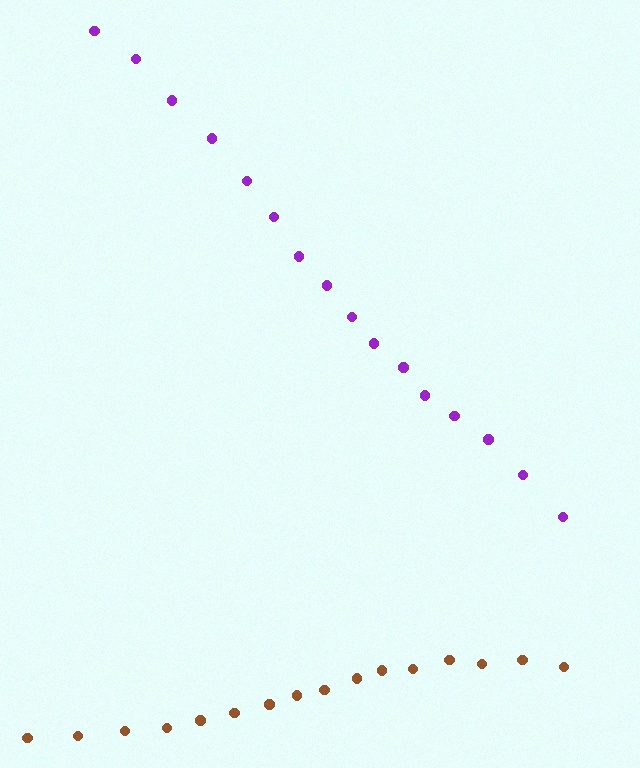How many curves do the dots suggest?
There are 2 distinct paths.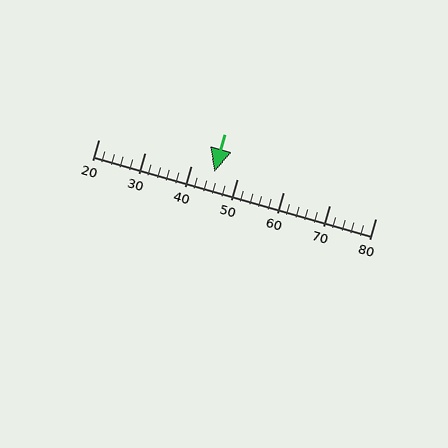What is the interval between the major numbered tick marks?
The major tick marks are spaced 10 units apart.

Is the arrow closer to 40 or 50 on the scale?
The arrow is closer to 50.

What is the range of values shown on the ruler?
The ruler shows values from 20 to 80.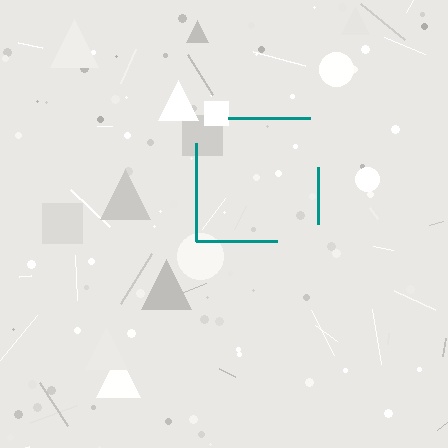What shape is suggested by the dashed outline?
The dashed outline suggests a square.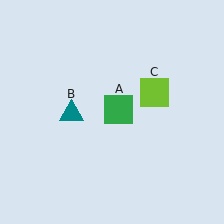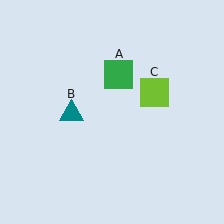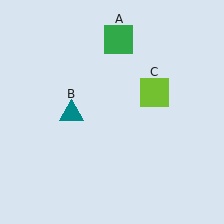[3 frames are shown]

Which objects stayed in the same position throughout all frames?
Teal triangle (object B) and lime square (object C) remained stationary.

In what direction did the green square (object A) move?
The green square (object A) moved up.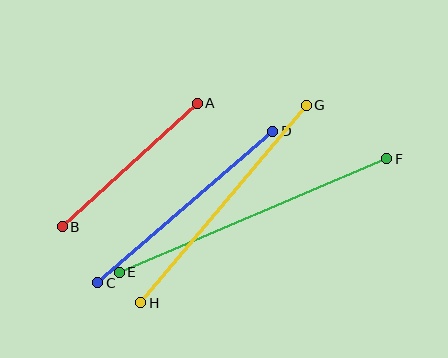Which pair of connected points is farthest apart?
Points E and F are farthest apart.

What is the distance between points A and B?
The distance is approximately 183 pixels.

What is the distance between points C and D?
The distance is approximately 232 pixels.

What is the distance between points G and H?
The distance is approximately 258 pixels.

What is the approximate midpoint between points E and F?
The midpoint is at approximately (253, 216) pixels.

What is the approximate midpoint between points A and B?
The midpoint is at approximately (130, 165) pixels.